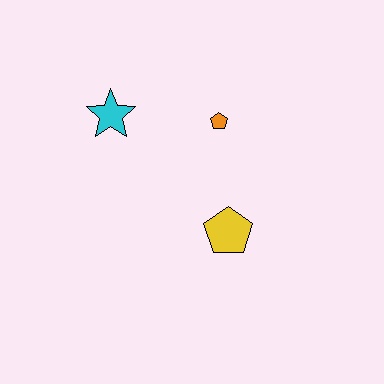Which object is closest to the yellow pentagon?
The orange pentagon is closest to the yellow pentagon.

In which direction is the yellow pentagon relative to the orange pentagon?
The yellow pentagon is below the orange pentagon.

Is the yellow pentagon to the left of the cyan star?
No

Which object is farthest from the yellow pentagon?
The cyan star is farthest from the yellow pentagon.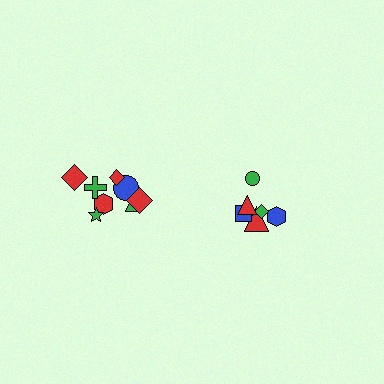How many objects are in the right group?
There are 6 objects.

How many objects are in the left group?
There are 8 objects.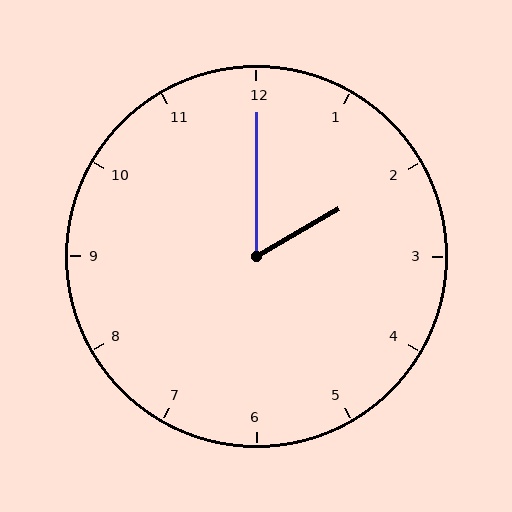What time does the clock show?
2:00.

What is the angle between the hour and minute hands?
Approximately 60 degrees.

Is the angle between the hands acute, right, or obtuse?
It is acute.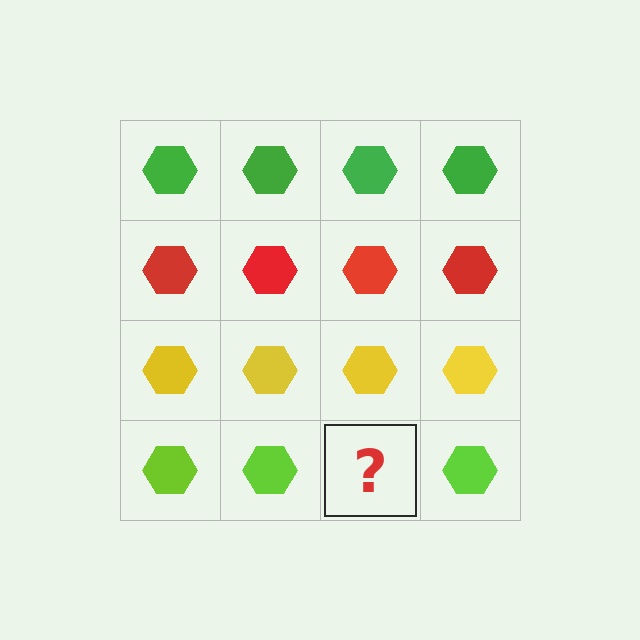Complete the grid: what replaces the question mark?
The question mark should be replaced with a lime hexagon.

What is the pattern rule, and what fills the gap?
The rule is that each row has a consistent color. The gap should be filled with a lime hexagon.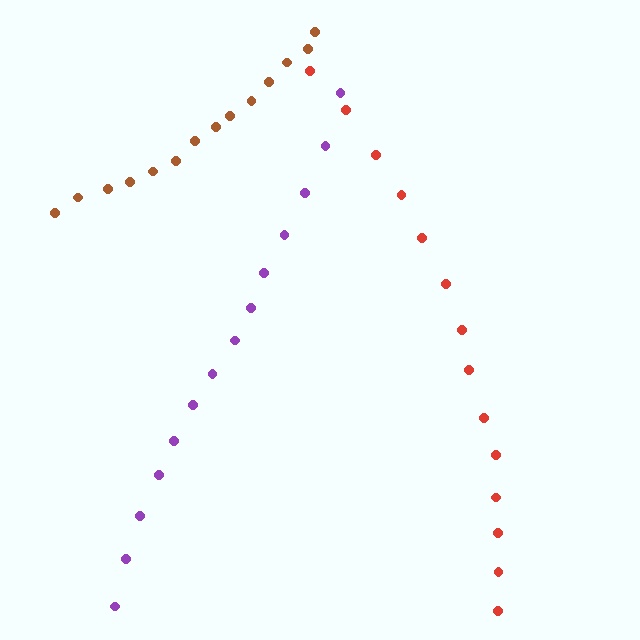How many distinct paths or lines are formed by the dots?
There are 3 distinct paths.